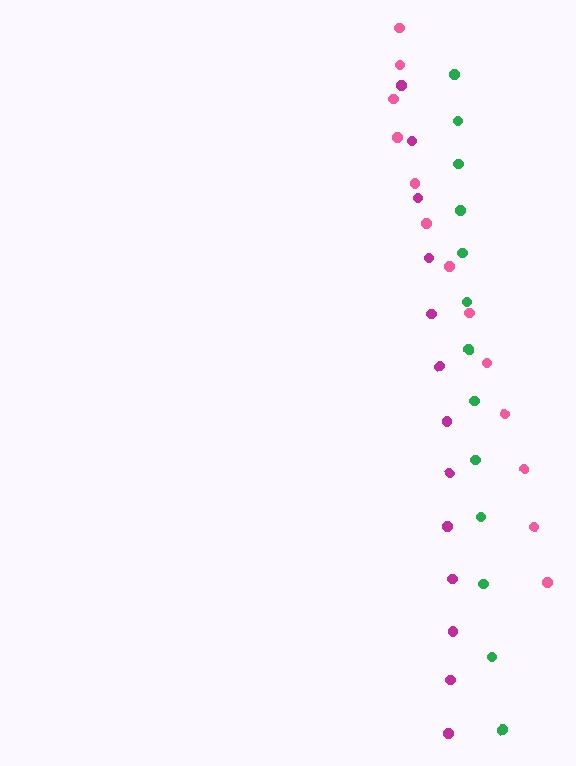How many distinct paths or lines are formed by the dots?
There are 3 distinct paths.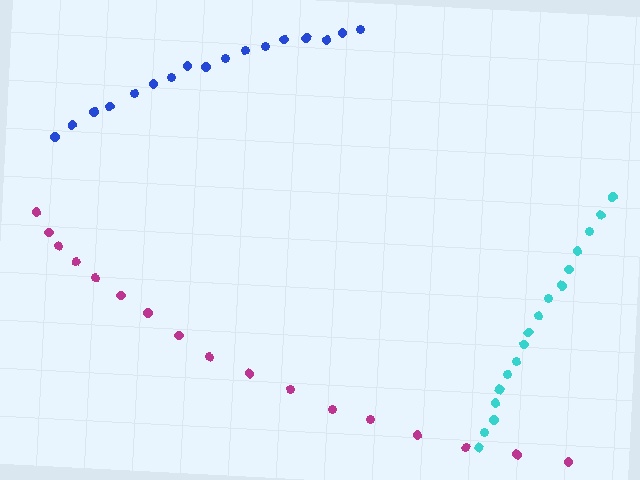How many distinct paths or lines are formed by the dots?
There are 3 distinct paths.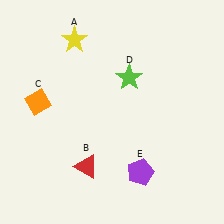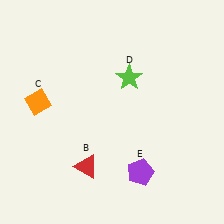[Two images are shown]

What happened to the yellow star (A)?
The yellow star (A) was removed in Image 2. It was in the top-left area of Image 1.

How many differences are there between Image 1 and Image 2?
There is 1 difference between the two images.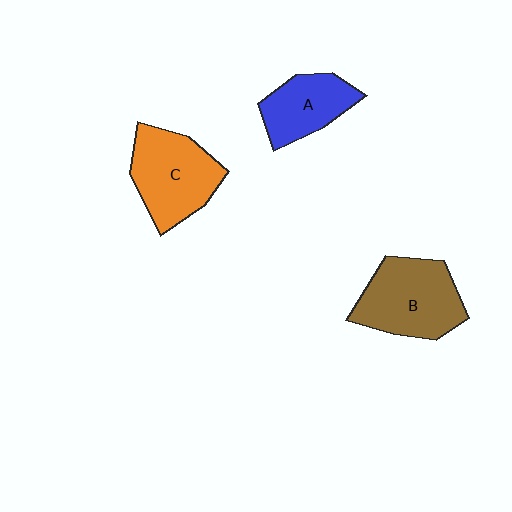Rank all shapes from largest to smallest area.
From largest to smallest: B (brown), C (orange), A (blue).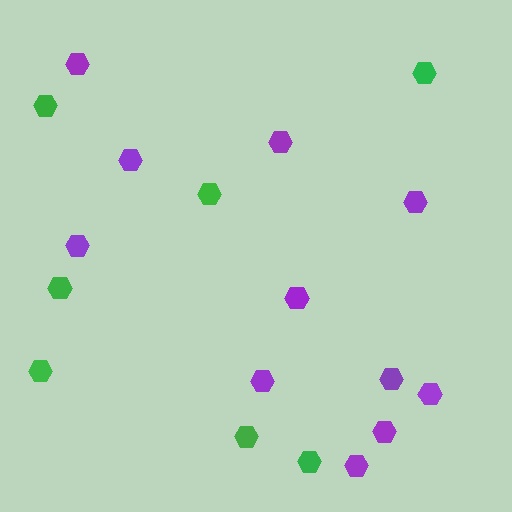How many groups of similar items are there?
There are 2 groups: one group of green hexagons (7) and one group of purple hexagons (11).